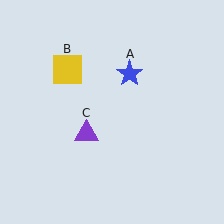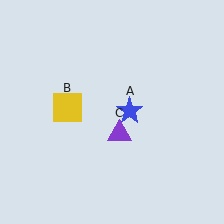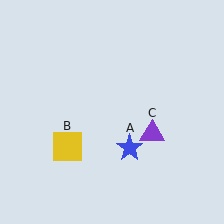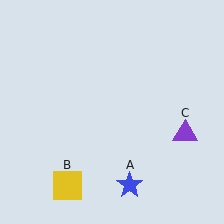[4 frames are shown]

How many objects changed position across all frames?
3 objects changed position: blue star (object A), yellow square (object B), purple triangle (object C).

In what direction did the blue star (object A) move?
The blue star (object A) moved down.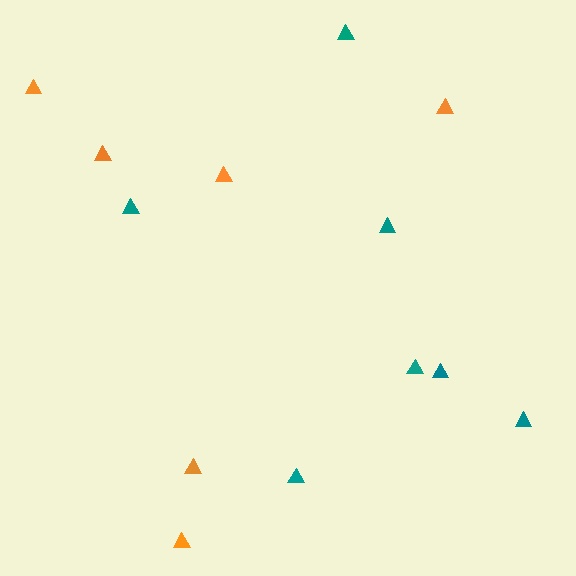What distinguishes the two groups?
There are 2 groups: one group of teal triangles (7) and one group of orange triangles (6).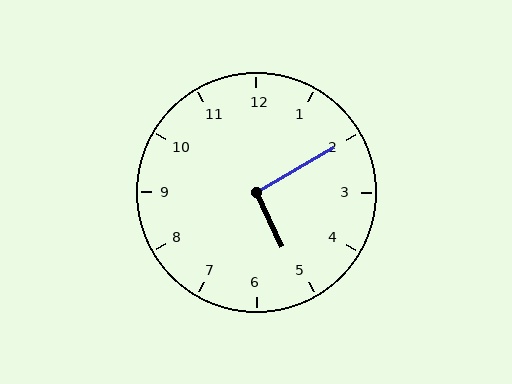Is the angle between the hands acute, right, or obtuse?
It is right.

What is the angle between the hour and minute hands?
Approximately 95 degrees.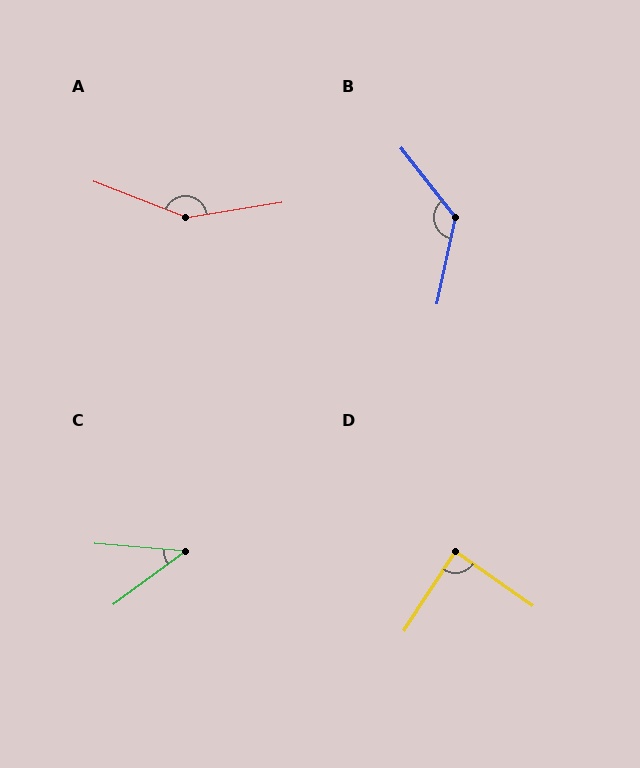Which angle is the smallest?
C, at approximately 41 degrees.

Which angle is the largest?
A, at approximately 150 degrees.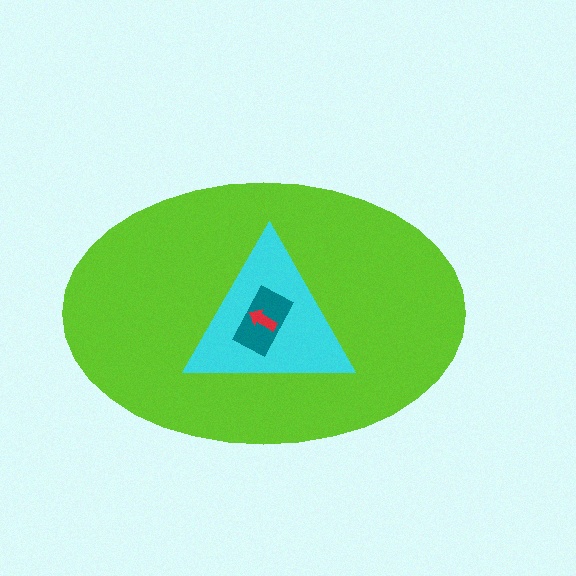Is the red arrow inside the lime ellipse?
Yes.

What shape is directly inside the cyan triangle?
The teal rectangle.